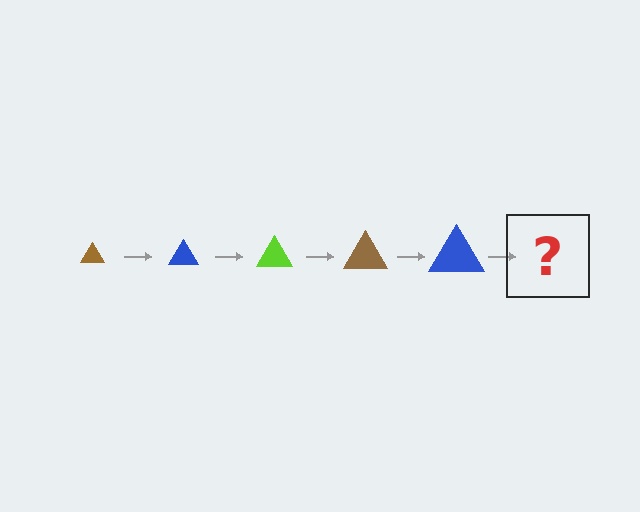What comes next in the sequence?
The next element should be a lime triangle, larger than the previous one.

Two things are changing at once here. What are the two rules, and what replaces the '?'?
The two rules are that the triangle grows larger each step and the color cycles through brown, blue, and lime. The '?' should be a lime triangle, larger than the previous one.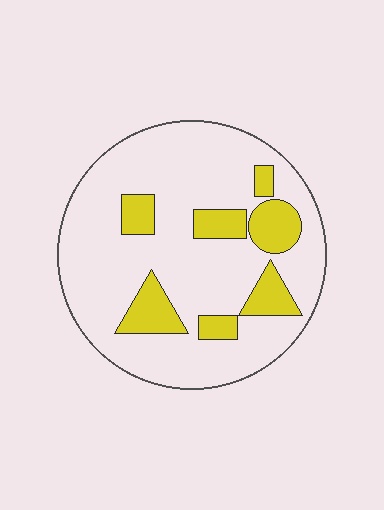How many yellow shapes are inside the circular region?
7.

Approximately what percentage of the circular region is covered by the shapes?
Approximately 20%.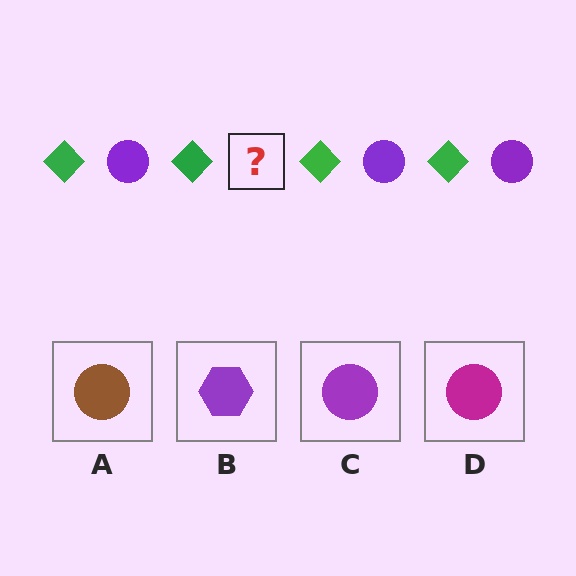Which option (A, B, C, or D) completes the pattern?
C.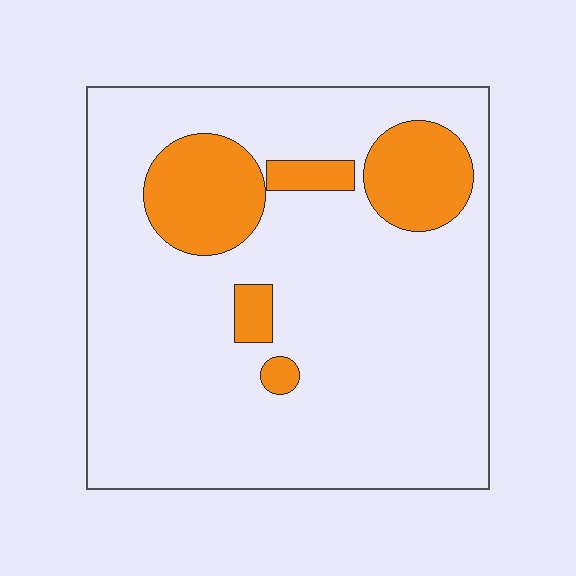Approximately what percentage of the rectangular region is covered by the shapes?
Approximately 15%.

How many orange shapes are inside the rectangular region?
5.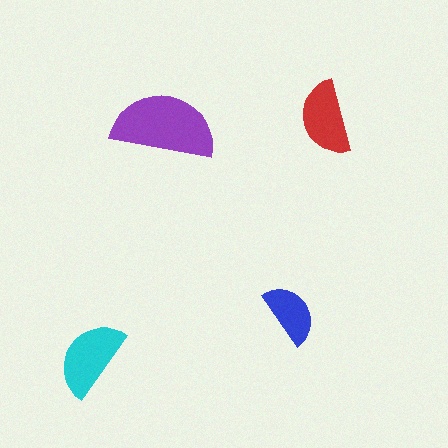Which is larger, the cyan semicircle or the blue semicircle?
The cyan one.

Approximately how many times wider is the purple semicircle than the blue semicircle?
About 1.5 times wider.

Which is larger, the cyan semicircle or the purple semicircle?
The purple one.